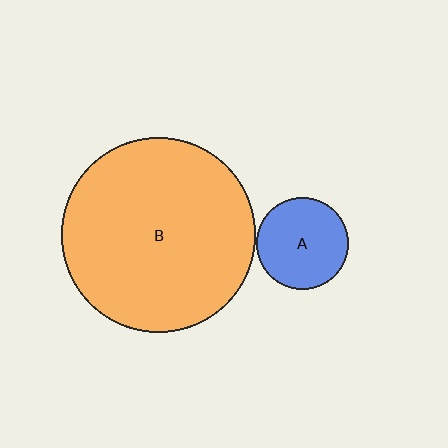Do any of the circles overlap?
No, none of the circles overlap.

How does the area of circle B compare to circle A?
Approximately 4.4 times.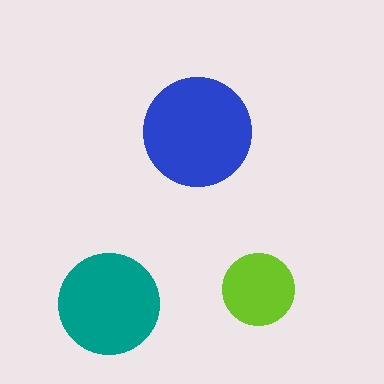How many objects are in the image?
There are 3 objects in the image.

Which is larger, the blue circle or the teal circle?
The blue one.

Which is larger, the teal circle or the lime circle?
The teal one.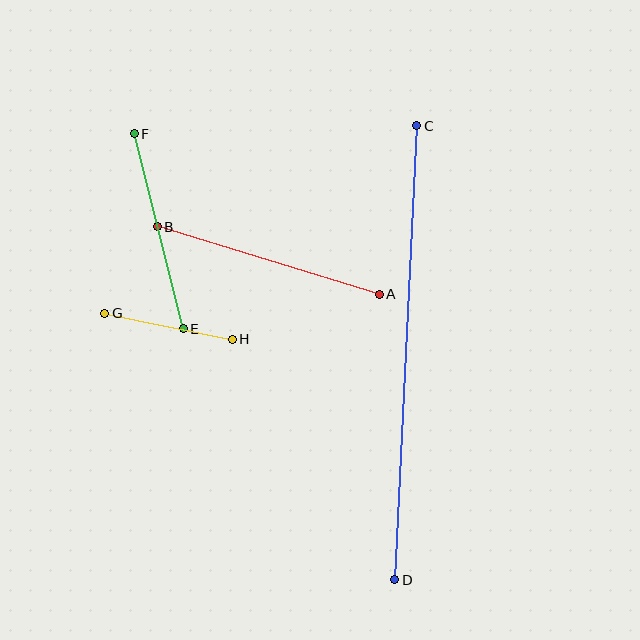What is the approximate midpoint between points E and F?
The midpoint is at approximately (159, 231) pixels.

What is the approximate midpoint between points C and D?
The midpoint is at approximately (406, 353) pixels.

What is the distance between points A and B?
The distance is approximately 232 pixels.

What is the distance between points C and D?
The distance is approximately 455 pixels.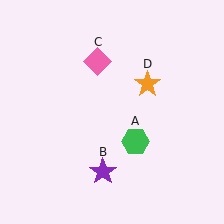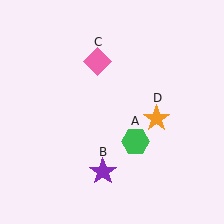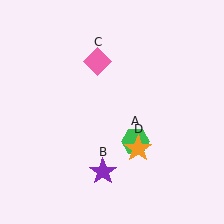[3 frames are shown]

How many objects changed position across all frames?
1 object changed position: orange star (object D).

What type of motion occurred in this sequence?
The orange star (object D) rotated clockwise around the center of the scene.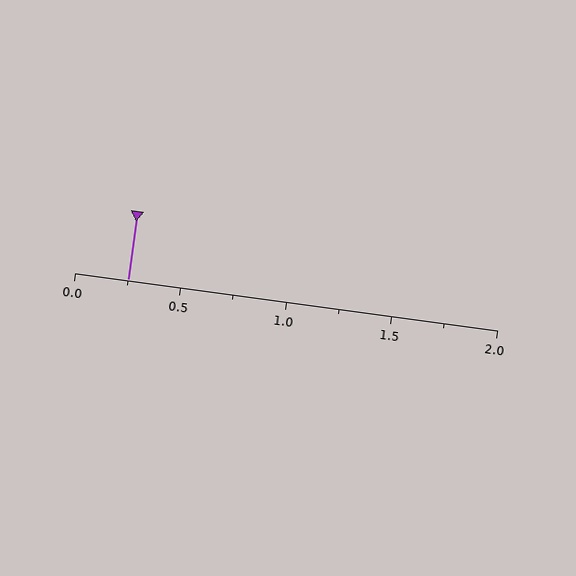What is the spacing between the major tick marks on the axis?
The major ticks are spaced 0.5 apart.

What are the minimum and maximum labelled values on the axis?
The axis runs from 0.0 to 2.0.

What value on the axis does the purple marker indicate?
The marker indicates approximately 0.25.